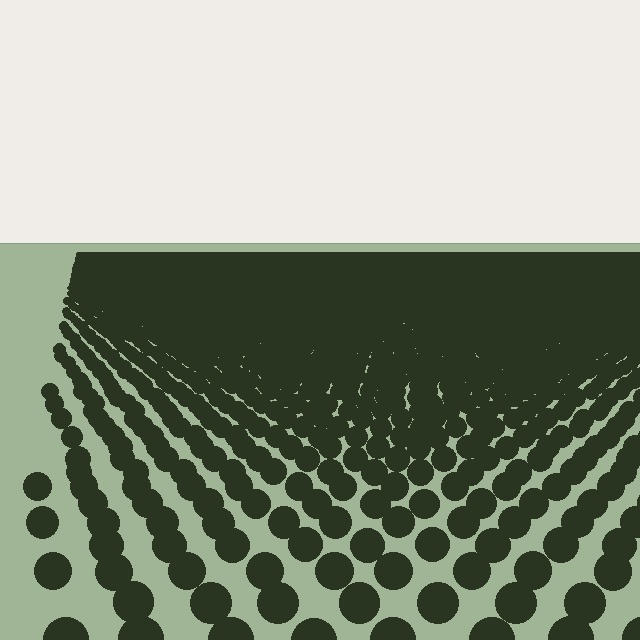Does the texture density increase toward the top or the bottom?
Density increases toward the top.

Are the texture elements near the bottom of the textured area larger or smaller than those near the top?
Larger. Near the bottom, elements are closer to the viewer and appear at a bigger on-screen size.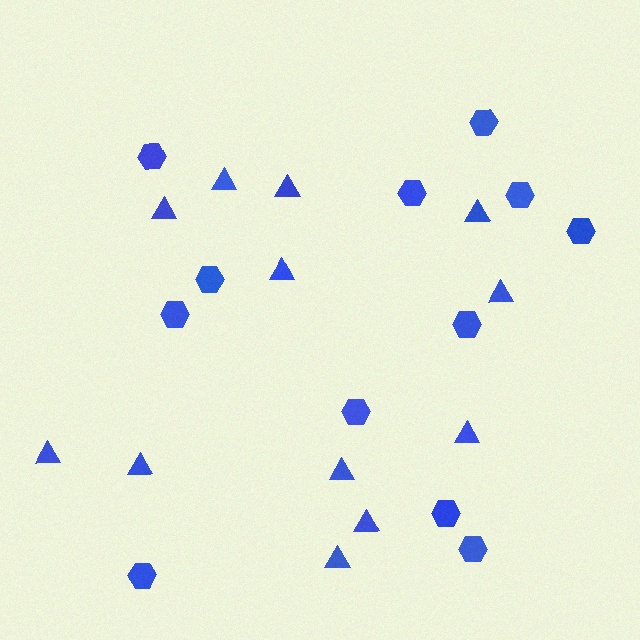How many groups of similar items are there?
There are 2 groups: one group of hexagons (12) and one group of triangles (12).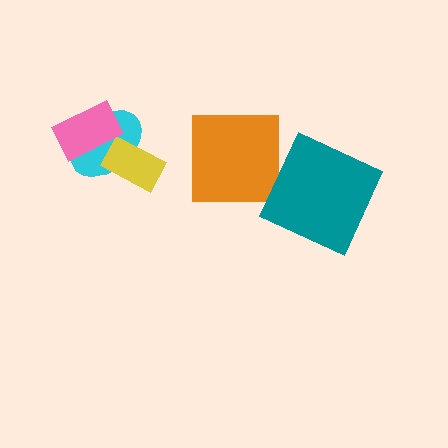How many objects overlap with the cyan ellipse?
2 objects overlap with the cyan ellipse.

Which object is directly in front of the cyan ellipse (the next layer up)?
The yellow rectangle is directly in front of the cyan ellipse.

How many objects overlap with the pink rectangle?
1 object overlaps with the pink rectangle.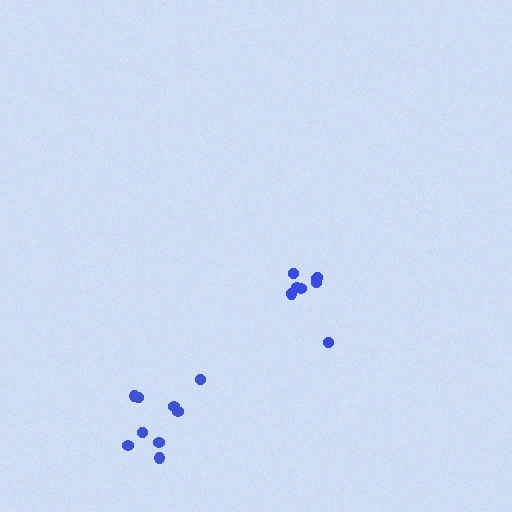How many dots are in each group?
Group 1: 9 dots, Group 2: 9 dots (18 total).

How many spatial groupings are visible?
There are 2 spatial groupings.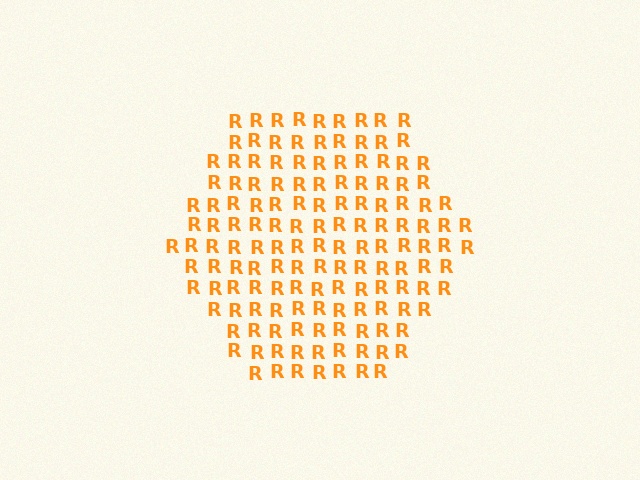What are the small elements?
The small elements are letter R's.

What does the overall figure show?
The overall figure shows a hexagon.